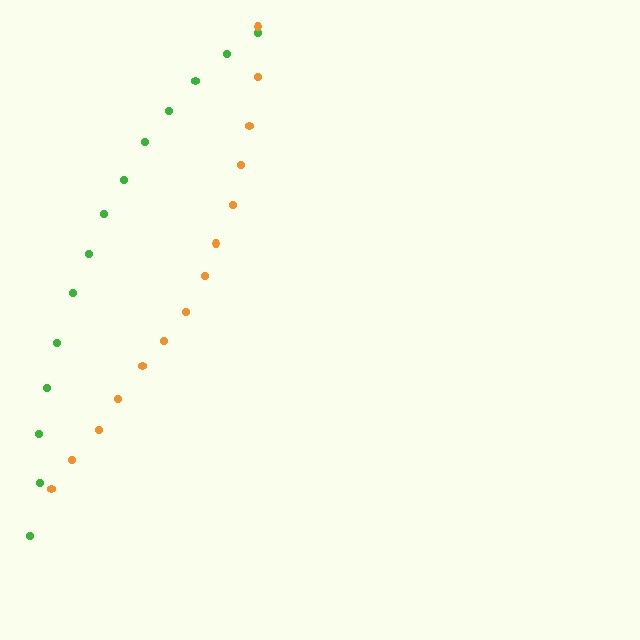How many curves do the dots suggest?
There are 2 distinct paths.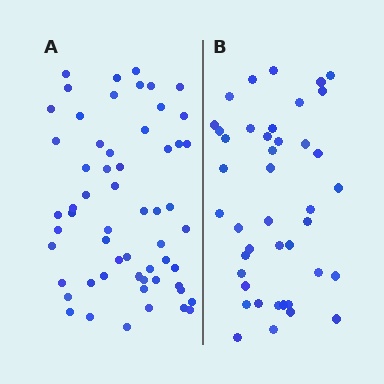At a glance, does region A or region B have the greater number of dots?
Region A (the left region) has more dots.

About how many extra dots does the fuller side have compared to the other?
Region A has approximately 15 more dots than region B.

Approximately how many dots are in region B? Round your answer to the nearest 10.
About 40 dots. (The exact count is 42, which rounds to 40.)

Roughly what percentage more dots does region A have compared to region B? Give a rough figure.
About 40% more.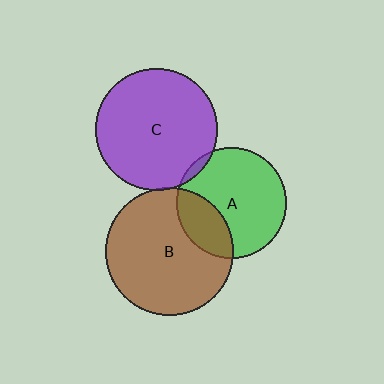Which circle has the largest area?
Circle B (brown).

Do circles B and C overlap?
Yes.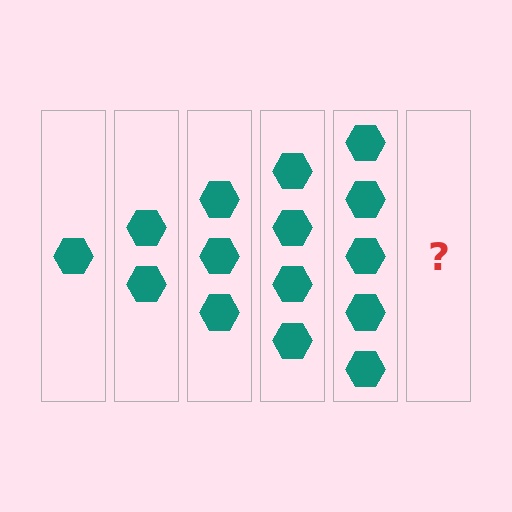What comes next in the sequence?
The next element should be 6 hexagons.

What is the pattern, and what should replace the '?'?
The pattern is that each step adds one more hexagon. The '?' should be 6 hexagons.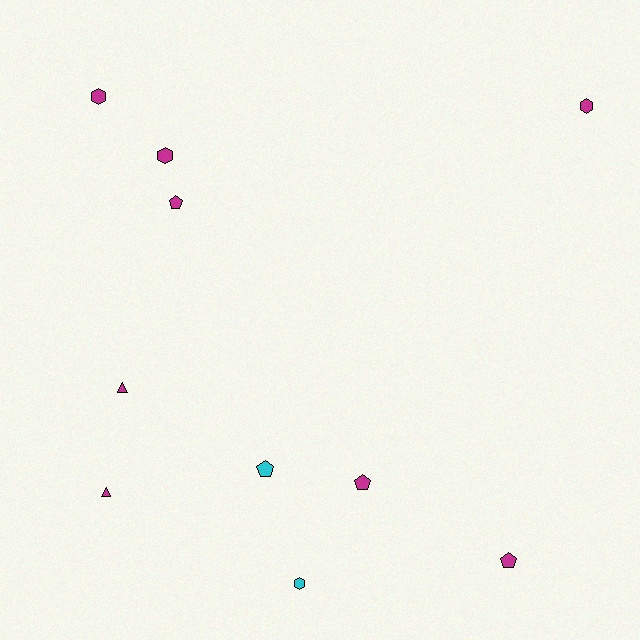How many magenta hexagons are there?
There are 3 magenta hexagons.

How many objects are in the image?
There are 10 objects.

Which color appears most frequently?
Magenta, with 8 objects.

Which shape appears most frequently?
Pentagon, with 4 objects.